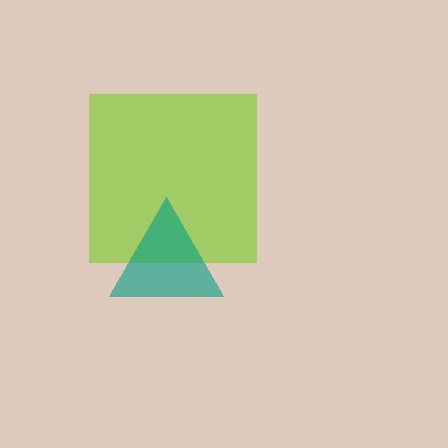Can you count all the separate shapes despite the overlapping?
Yes, there are 2 separate shapes.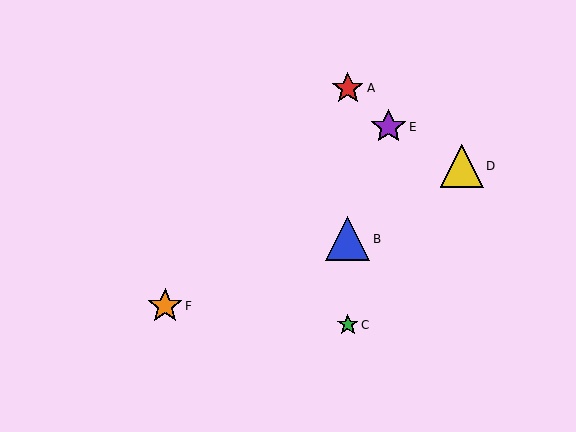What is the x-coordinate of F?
Object F is at x≈165.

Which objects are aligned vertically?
Objects A, B, C are aligned vertically.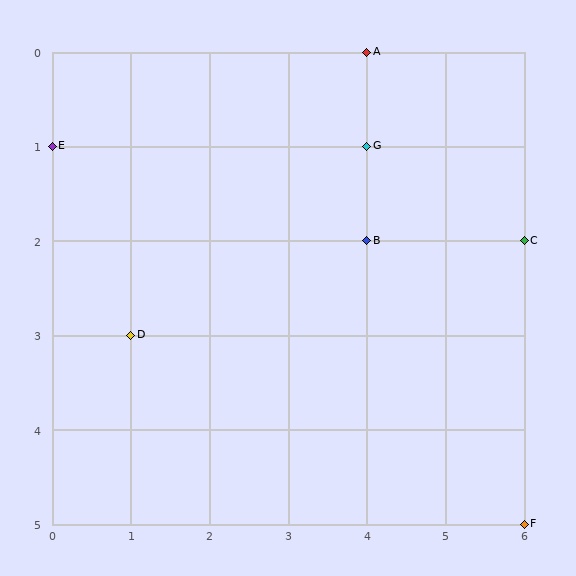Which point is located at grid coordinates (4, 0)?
Point A is at (4, 0).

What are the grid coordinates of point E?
Point E is at grid coordinates (0, 1).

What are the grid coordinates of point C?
Point C is at grid coordinates (6, 2).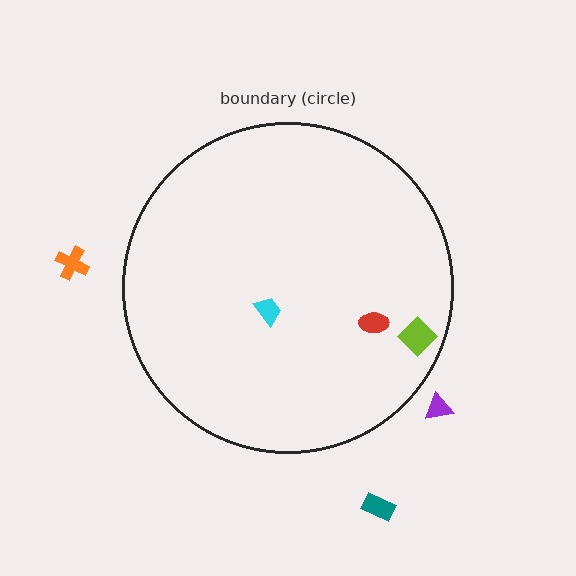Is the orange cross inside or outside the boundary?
Outside.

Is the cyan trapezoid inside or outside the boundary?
Inside.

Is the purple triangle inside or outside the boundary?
Outside.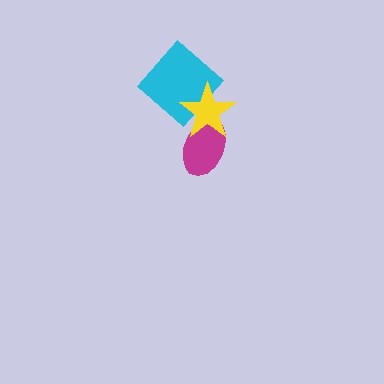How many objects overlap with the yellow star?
2 objects overlap with the yellow star.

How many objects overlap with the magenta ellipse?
1 object overlaps with the magenta ellipse.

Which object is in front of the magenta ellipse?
The yellow star is in front of the magenta ellipse.